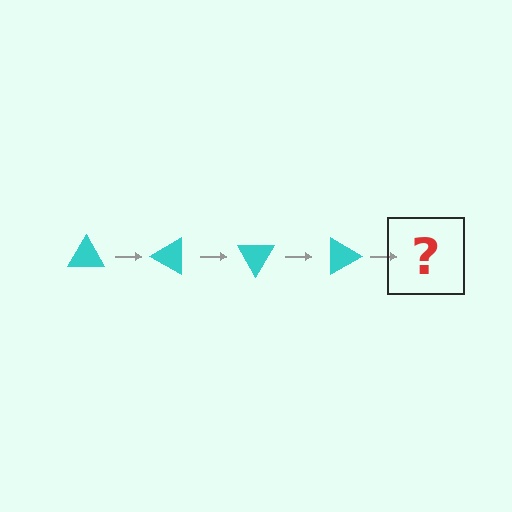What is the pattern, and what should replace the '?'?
The pattern is that the triangle rotates 30 degrees each step. The '?' should be a cyan triangle rotated 120 degrees.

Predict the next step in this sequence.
The next step is a cyan triangle rotated 120 degrees.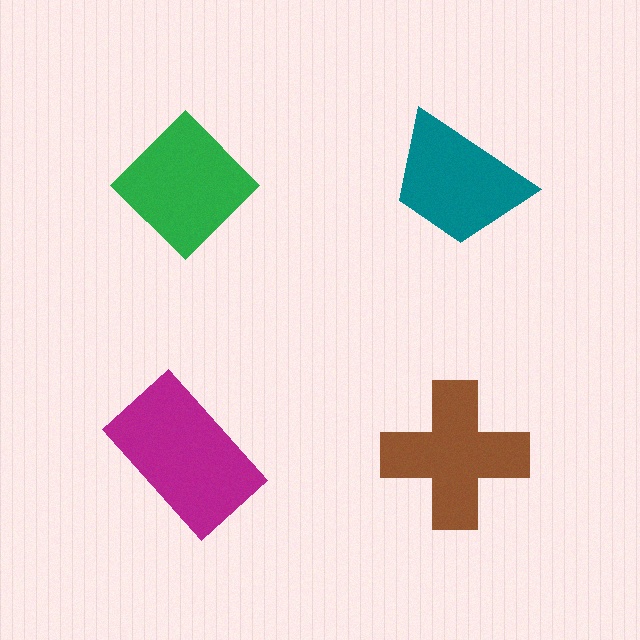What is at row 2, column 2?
A brown cross.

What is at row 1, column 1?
A green diamond.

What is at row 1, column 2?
A teal trapezoid.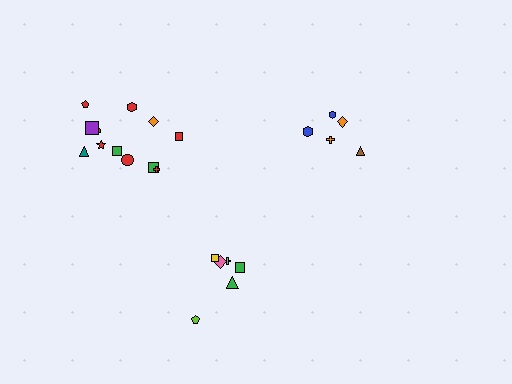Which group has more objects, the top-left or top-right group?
The top-left group.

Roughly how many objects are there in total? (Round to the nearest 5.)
Roughly 25 objects in total.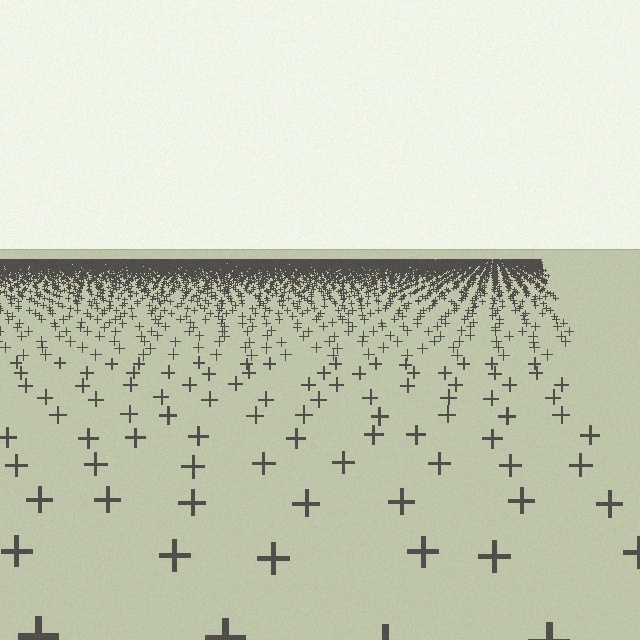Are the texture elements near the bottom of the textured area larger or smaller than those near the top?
Larger. Near the bottom, elements are closer to the viewer and appear at a bigger on-screen size.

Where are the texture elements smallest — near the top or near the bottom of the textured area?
Near the top.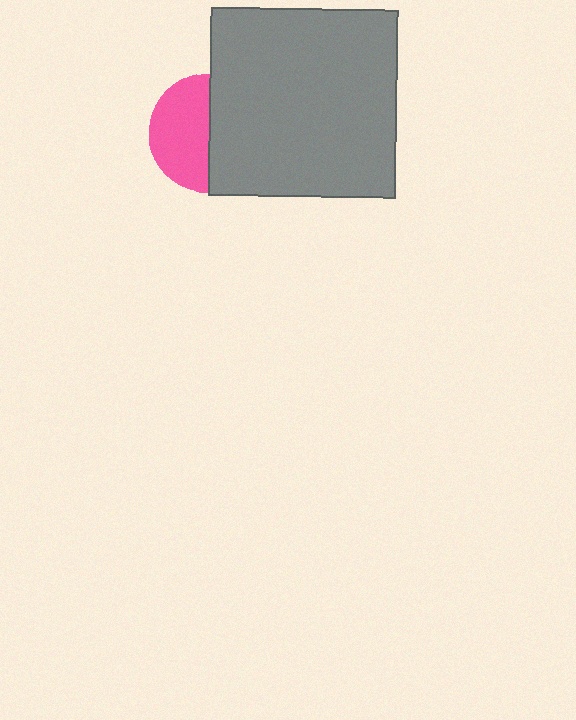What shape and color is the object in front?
The object in front is a gray square.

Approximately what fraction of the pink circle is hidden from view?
Roughly 48% of the pink circle is hidden behind the gray square.